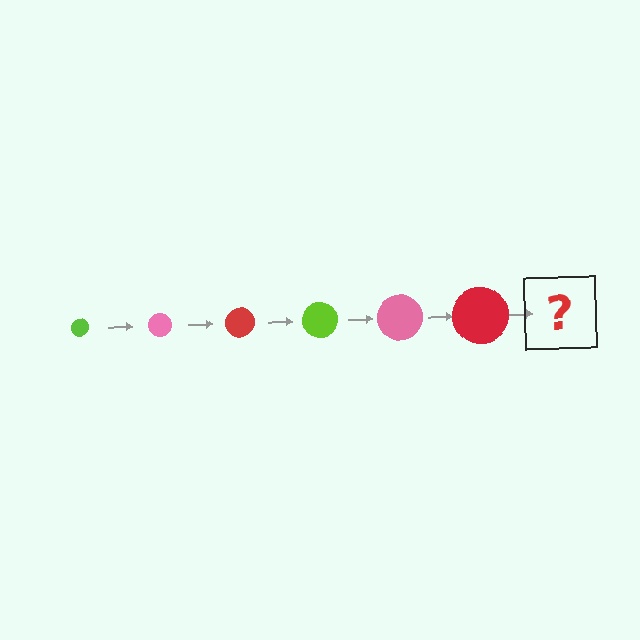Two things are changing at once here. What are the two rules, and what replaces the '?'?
The two rules are that the circle grows larger each step and the color cycles through lime, pink, and red. The '?' should be a lime circle, larger than the previous one.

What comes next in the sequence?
The next element should be a lime circle, larger than the previous one.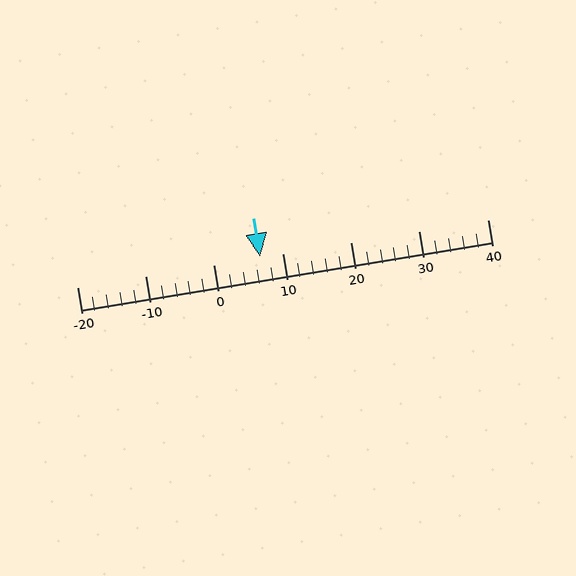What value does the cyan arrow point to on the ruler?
The cyan arrow points to approximately 7.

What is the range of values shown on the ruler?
The ruler shows values from -20 to 40.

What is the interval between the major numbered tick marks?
The major tick marks are spaced 10 units apart.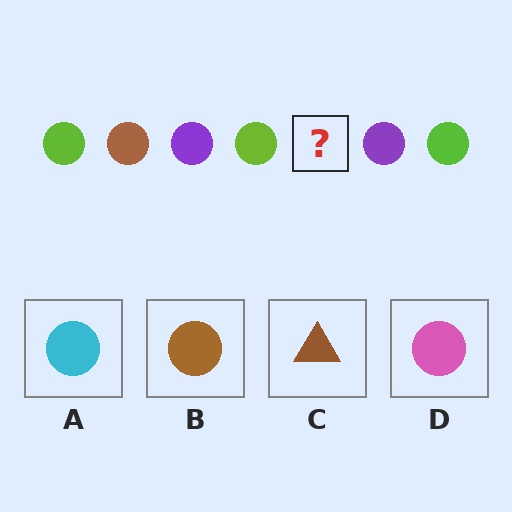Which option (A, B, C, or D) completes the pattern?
B.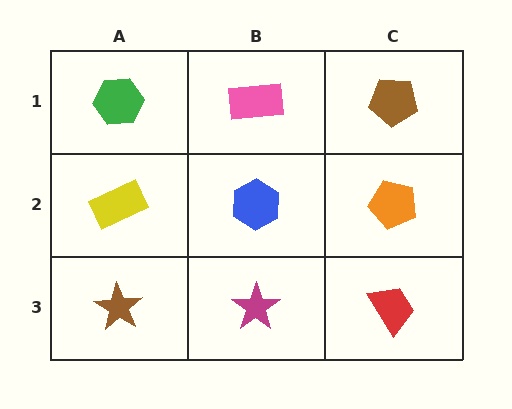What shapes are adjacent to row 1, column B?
A blue hexagon (row 2, column B), a green hexagon (row 1, column A), a brown pentagon (row 1, column C).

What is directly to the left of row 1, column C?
A pink rectangle.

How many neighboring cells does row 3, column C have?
2.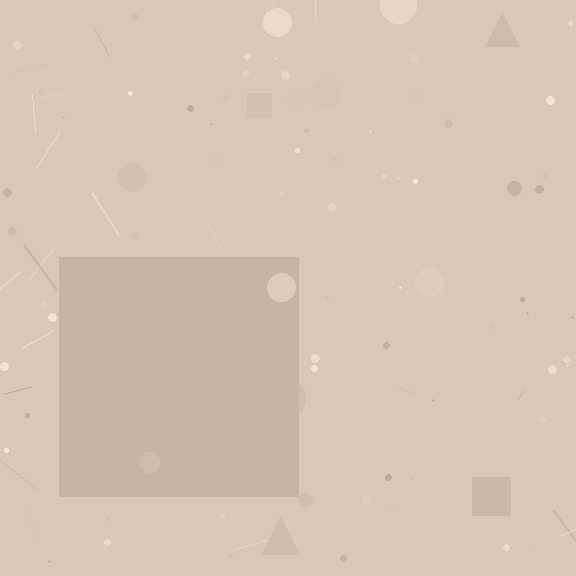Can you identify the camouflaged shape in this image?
The camouflaged shape is a square.